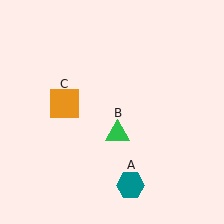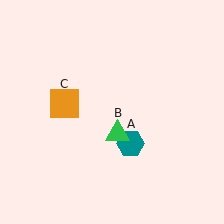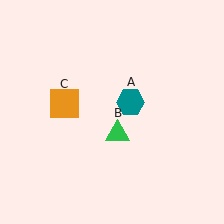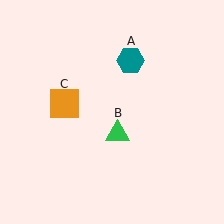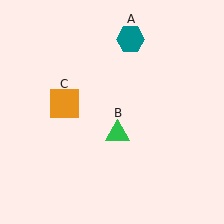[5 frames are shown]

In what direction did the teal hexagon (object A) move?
The teal hexagon (object A) moved up.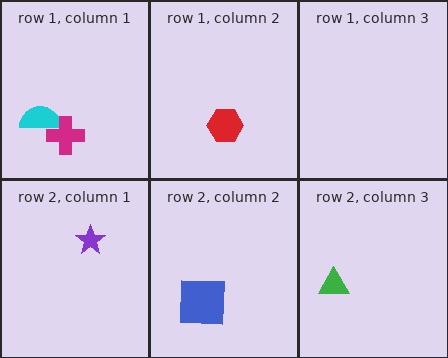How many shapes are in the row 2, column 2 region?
1.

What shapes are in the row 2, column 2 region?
The blue square.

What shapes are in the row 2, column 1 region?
The purple star.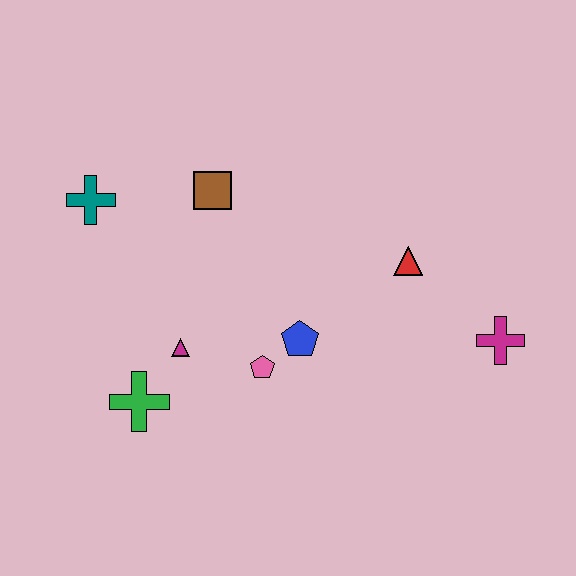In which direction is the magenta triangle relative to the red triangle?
The magenta triangle is to the left of the red triangle.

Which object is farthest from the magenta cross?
The teal cross is farthest from the magenta cross.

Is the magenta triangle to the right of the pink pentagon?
No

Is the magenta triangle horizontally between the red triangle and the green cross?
Yes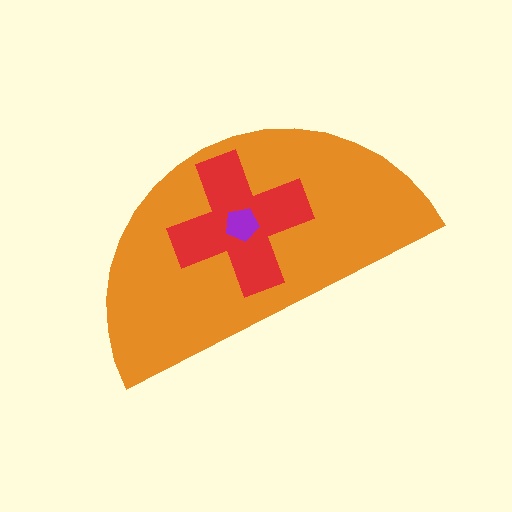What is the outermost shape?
The orange semicircle.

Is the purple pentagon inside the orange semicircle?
Yes.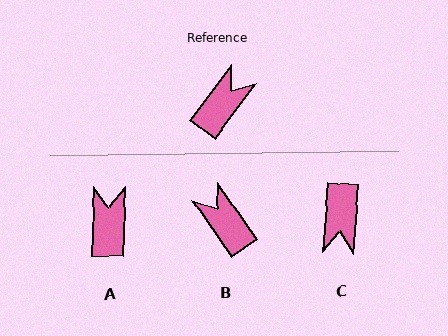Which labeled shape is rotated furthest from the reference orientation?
C, about 148 degrees away.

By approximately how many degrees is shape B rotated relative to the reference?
Approximately 72 degrees counter-clockwise.